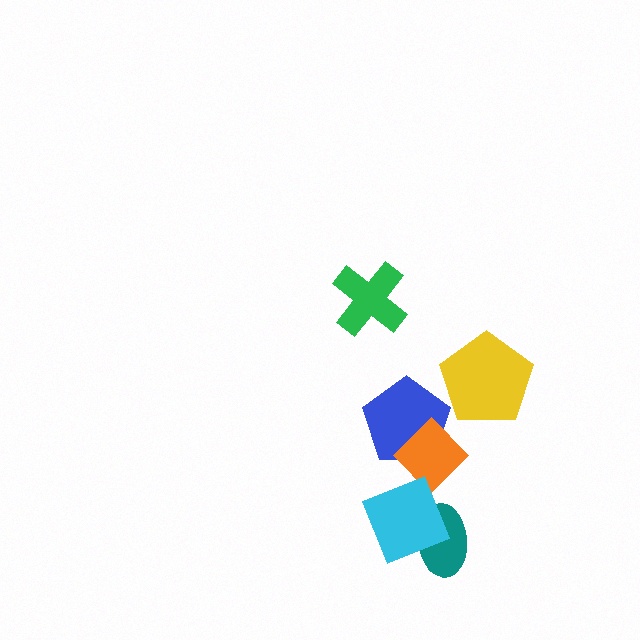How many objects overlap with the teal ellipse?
1 object overlaps with the teal ellipse.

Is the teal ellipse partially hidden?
Yes, it is partially covered by another shape.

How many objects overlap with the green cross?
0 objects overlap with the green cross.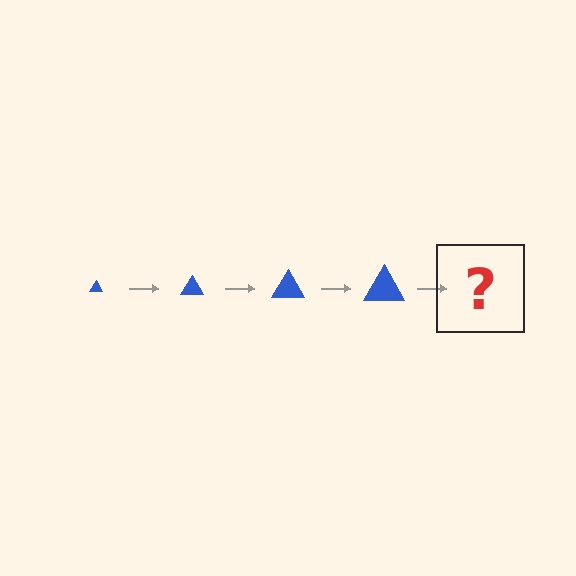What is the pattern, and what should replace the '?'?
The pattern is that the triangle gets progressively larger each step. The '?' should be a blue triangle, larger than the previous one.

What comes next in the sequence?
The next element should be a blue triangle, larger than the previous one.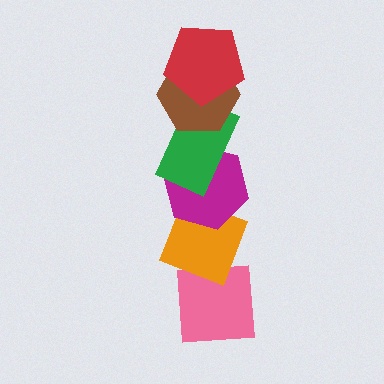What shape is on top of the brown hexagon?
The red pentagon is on top of the brown hexagon.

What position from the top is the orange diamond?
The orange diamond is 5th from the top.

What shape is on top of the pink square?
The orange diamond is on top of the pink square.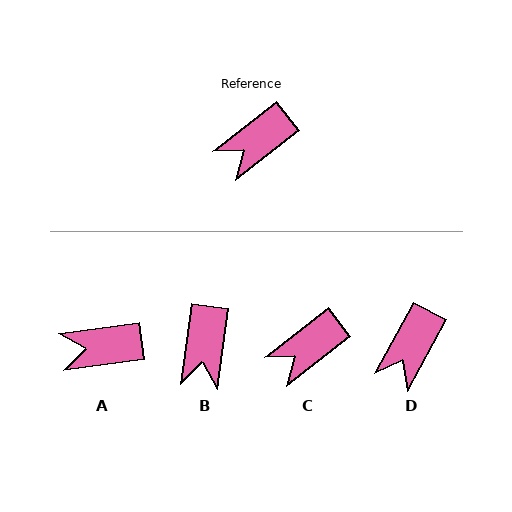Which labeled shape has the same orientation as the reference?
C.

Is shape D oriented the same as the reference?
No, it is off by about 23 degrees.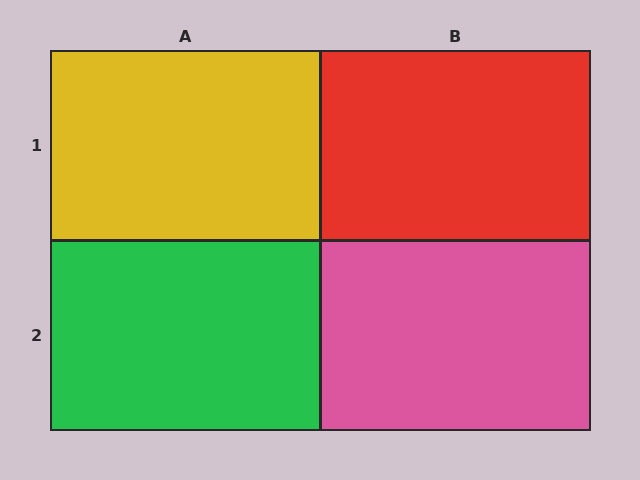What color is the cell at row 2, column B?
Pink.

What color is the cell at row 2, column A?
Green.